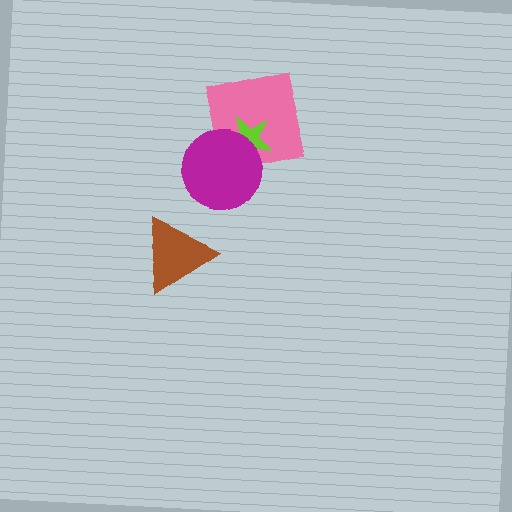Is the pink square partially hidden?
Yes, it is partially covered by another shape.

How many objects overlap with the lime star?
2 objects overlap with the lime star.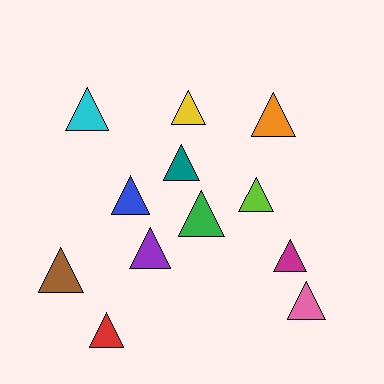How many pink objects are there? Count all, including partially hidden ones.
There is 1 pink object.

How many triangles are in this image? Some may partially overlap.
There are 12 triangles.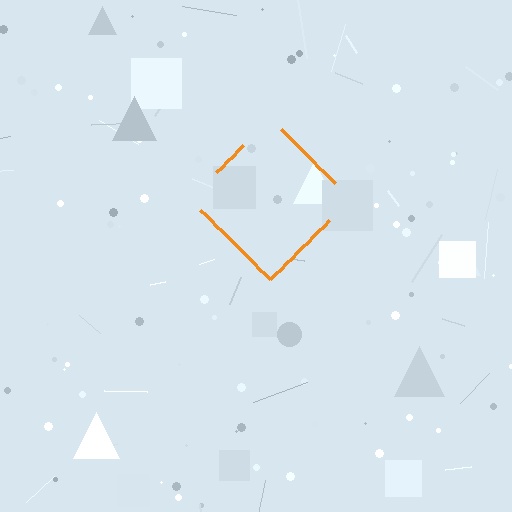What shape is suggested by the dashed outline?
The dashed outline suggests a diamond.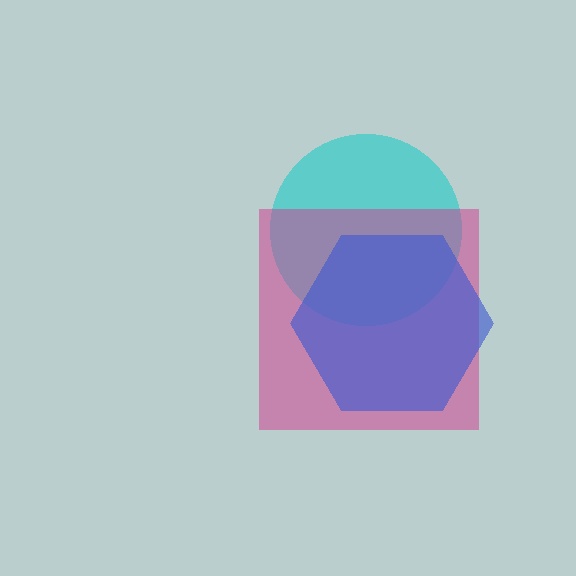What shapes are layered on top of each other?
The layered shapes are: a cyan circle, a magenta square, a blue hexagon.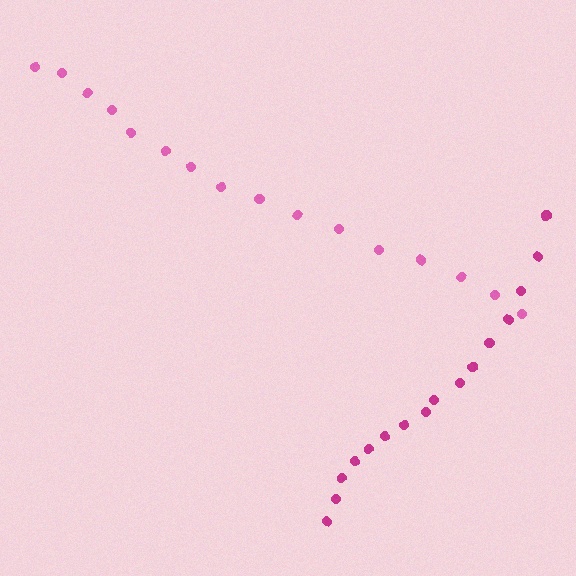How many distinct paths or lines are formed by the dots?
There are 2 distinct paths.